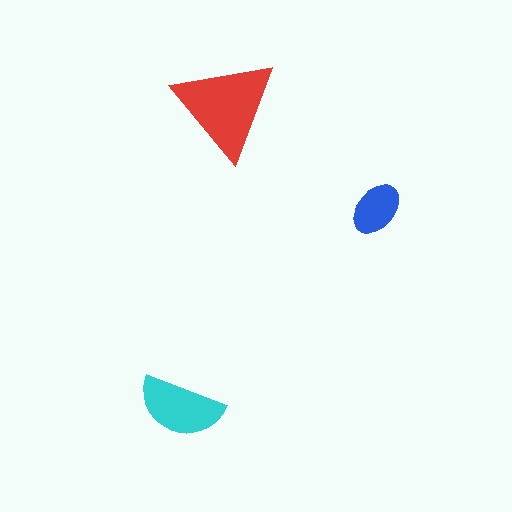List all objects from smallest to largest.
The blue ellipse, the cyan semicircle, the red triangle.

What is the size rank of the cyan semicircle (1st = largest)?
2nd.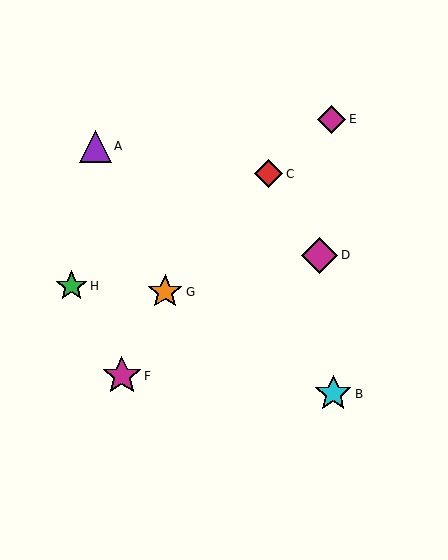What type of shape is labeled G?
Shape G is an orange star.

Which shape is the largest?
The magenta star (labeled F) is the largest.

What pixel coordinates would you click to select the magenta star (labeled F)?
Click at (122, 376) to select the magenta star F.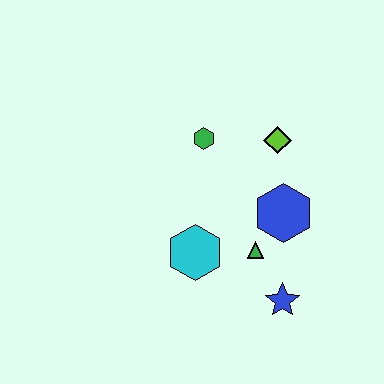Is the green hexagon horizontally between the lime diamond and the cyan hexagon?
Yes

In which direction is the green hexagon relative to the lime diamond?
The green hexagon is to the left of the lime diamond.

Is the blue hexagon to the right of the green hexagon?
Yes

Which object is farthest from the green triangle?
The green hexagon is farthest from the green triangle.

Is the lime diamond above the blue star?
Yes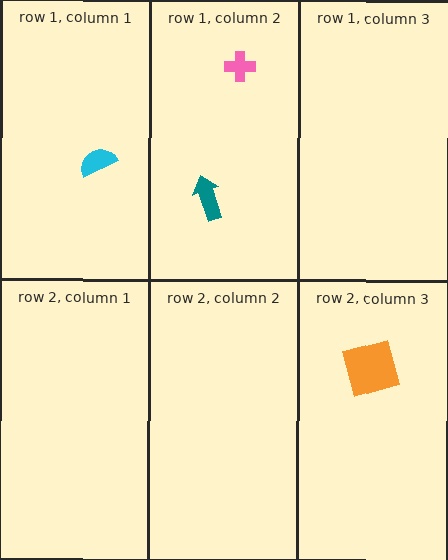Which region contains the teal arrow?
The row 1, column 2 region.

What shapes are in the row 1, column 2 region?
The teal arrow, the pink cross.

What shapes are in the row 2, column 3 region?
The orange square.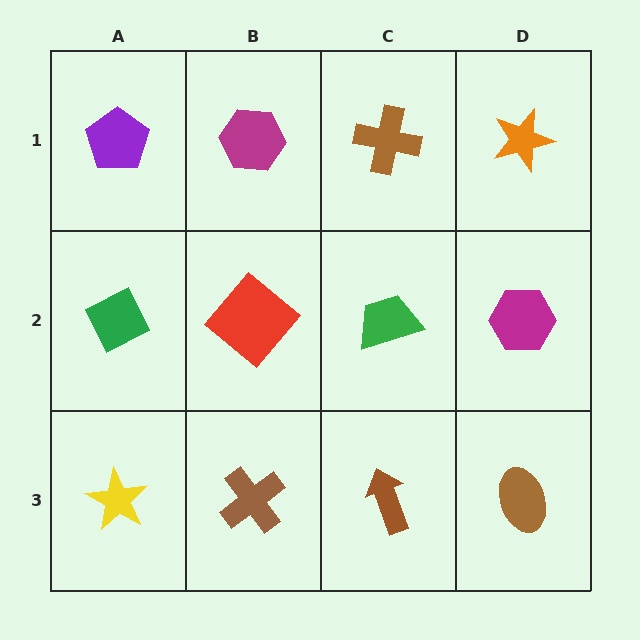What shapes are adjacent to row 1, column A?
A green diamond (row 2, column A), a magenta hexagon (row 1, column B).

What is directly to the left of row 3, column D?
A brown arrow.